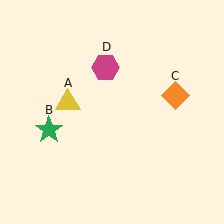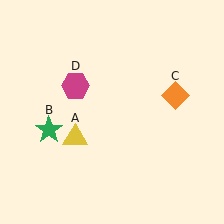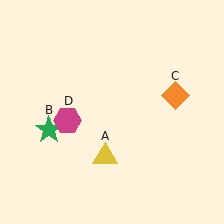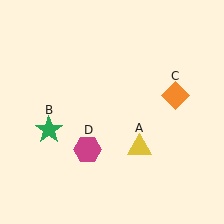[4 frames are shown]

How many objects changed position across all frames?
2 objects changed position: yellow triangle (object A), magenta hexagon (object D).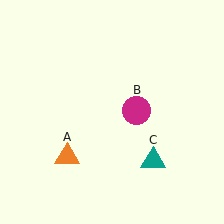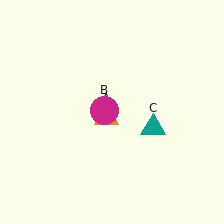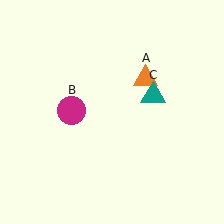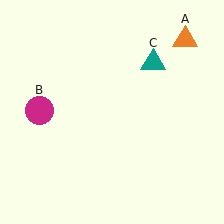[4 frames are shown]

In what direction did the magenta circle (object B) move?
The magenta circle (object B) moved left.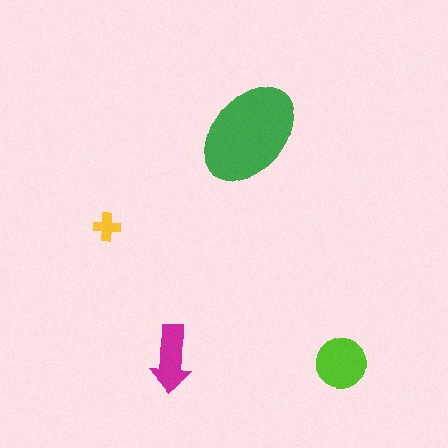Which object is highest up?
The green ellipse is topmost.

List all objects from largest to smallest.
The green ellipse, the lime circle, the magenta arrow, the yellow cross.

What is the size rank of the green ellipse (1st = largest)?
1st.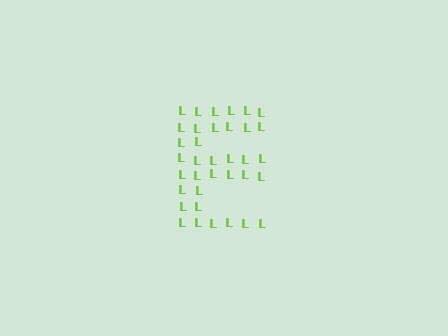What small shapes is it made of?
It is made of small letter L's.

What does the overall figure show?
The overall figure shows the letter E.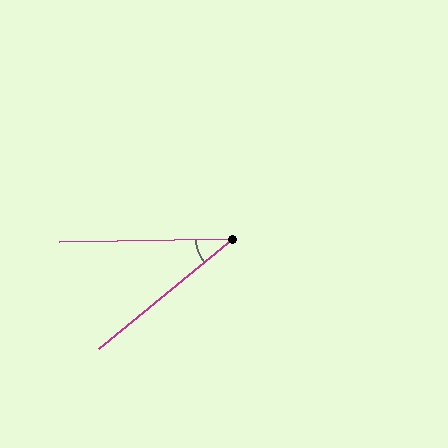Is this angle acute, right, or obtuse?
It is acute.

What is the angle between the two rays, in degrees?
Approximately 38 degrees.